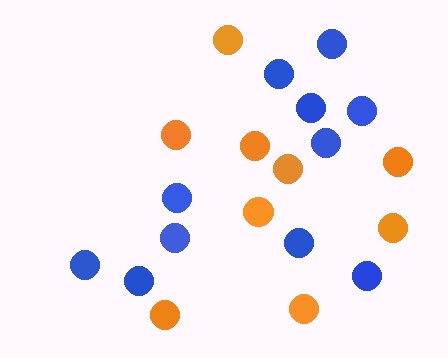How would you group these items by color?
There are 2 groups: one group of orange circles (9) and one group of blue circles (11).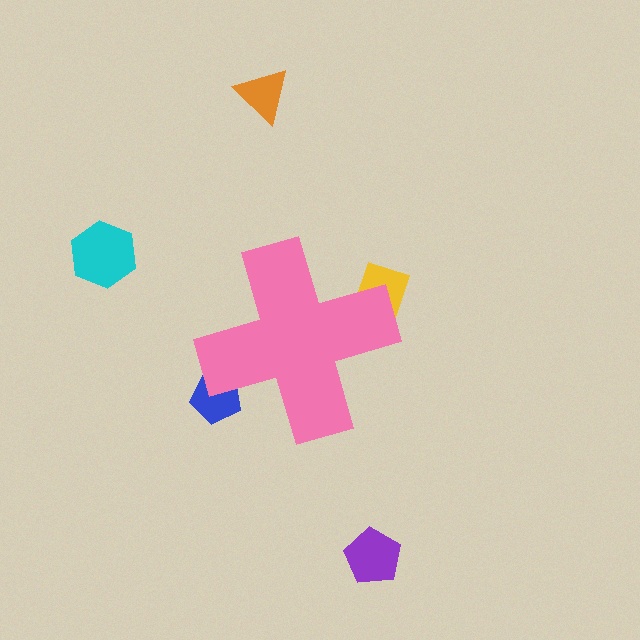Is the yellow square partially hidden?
Yes, the yellow square is partially hidden behind the pink cross.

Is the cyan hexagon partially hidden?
No, the cyan hexagon is fully visible.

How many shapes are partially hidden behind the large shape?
2 shapes are partially hidden.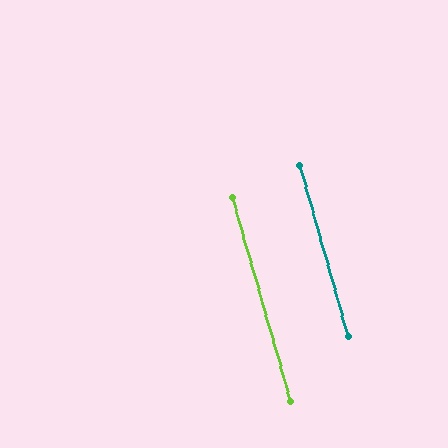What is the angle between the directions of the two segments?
Approximately 0 degrees.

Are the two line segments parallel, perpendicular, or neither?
Parallel — their directions differ by only 0.4°.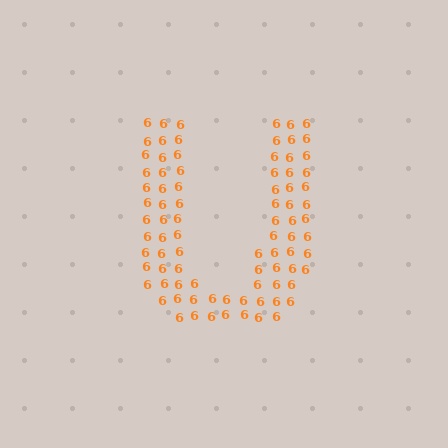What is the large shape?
The large shape is the letter U.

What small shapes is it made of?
It is made of small digit 6's.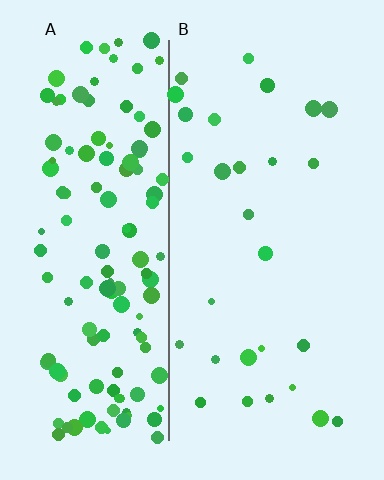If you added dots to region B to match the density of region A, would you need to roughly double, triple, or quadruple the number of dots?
Approximately quadruple.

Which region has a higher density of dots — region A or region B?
A (the left).